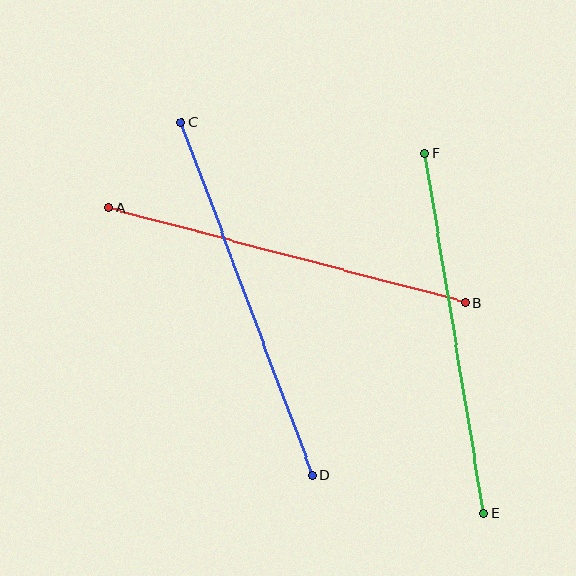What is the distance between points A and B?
The distance is approximately 369 pixels.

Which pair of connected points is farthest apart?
Points C and D are farthest apart.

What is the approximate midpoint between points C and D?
The midpoint is at approximately (247, 299) pixels.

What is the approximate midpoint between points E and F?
The midpoint is at approximately (454, 333) pixels.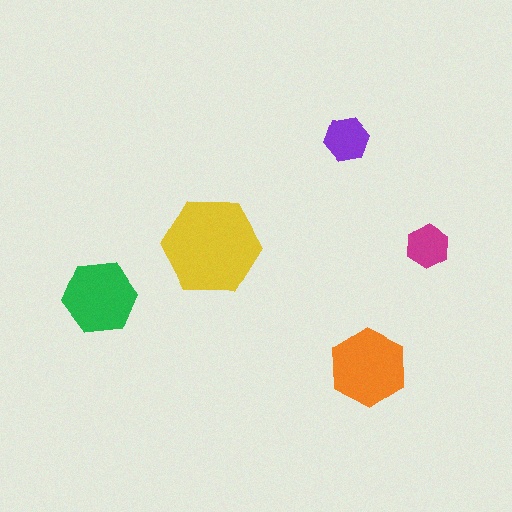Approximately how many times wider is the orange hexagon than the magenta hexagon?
About 2 times wider.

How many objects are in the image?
There are 5 objects in the image.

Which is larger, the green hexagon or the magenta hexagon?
The green one.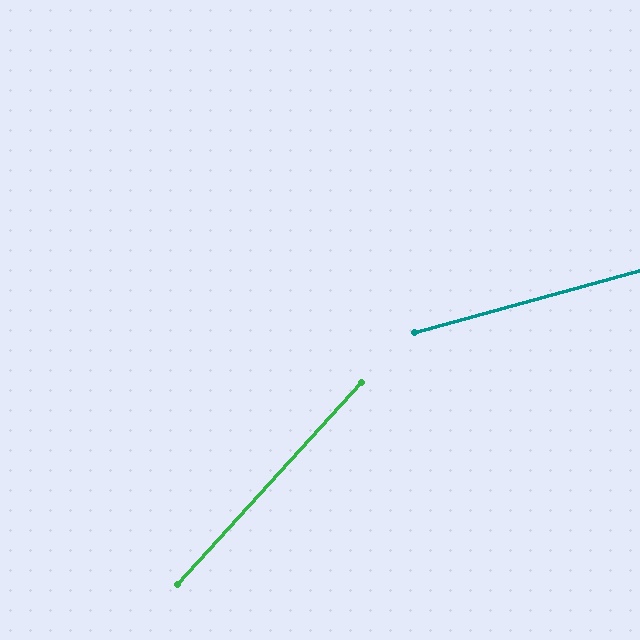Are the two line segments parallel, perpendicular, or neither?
Neither parallel nor perpendicular — they differ by about 32°.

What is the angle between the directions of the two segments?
Approximately 32 degrees.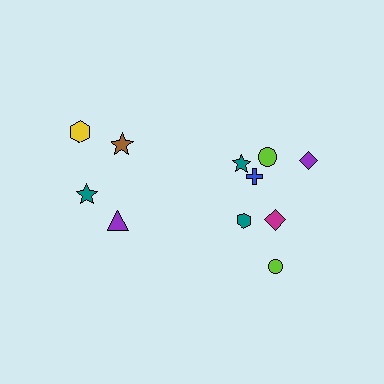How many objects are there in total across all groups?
There are 11 objects.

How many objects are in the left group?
There are 4 objects.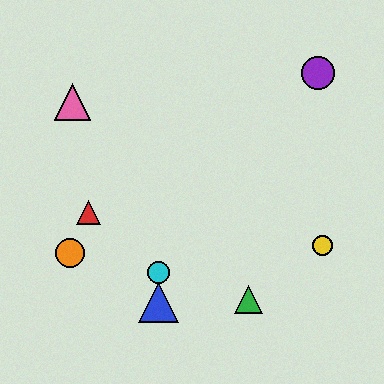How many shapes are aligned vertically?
2 shapes (the blue triangle, the cyan circle) are aligned vertically.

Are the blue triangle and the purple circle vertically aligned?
No, the blue triangle is at x≈158 and the purple circle is at x≈318.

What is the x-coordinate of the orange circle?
The orange circle is at x≈70.